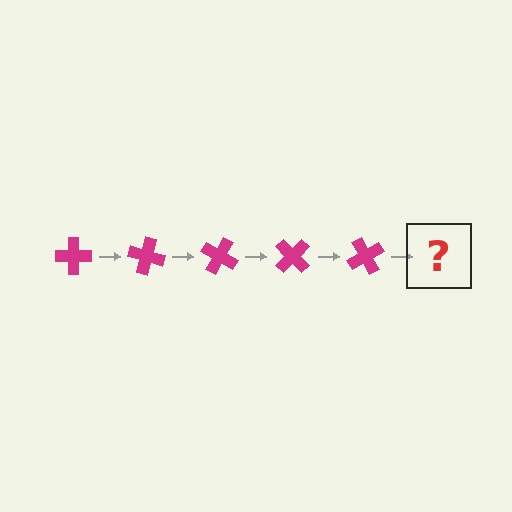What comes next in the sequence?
The next element should be a magenta cross rotated 75 degrees.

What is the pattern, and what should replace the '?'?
The pattern is that the cross rotates 15 degrees each step. The '?' should be a magenta cross rotated 75 degrees.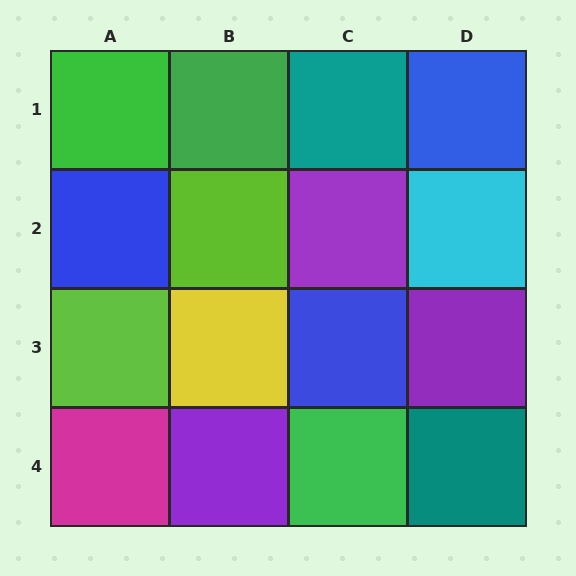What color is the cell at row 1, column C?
Teal.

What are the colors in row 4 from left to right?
Magenta, purple, green, teal.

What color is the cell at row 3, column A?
Lime.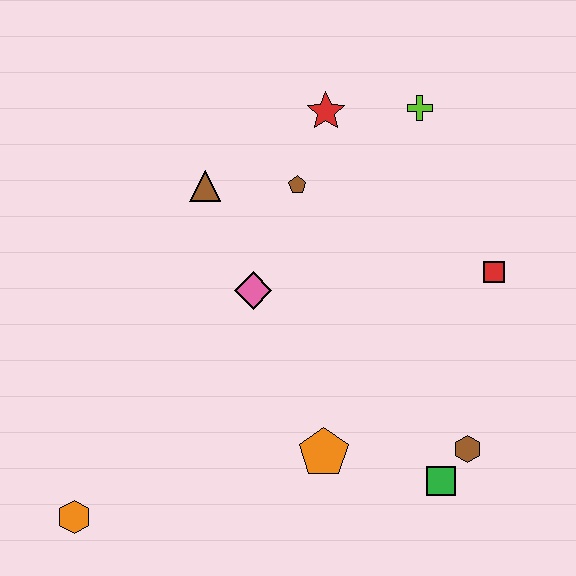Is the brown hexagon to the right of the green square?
Yes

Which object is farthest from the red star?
The orange hexagon is farthest from the red star.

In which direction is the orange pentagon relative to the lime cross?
The orange pentagon is below the lime cross.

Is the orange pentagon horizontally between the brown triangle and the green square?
Yes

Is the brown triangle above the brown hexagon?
Yes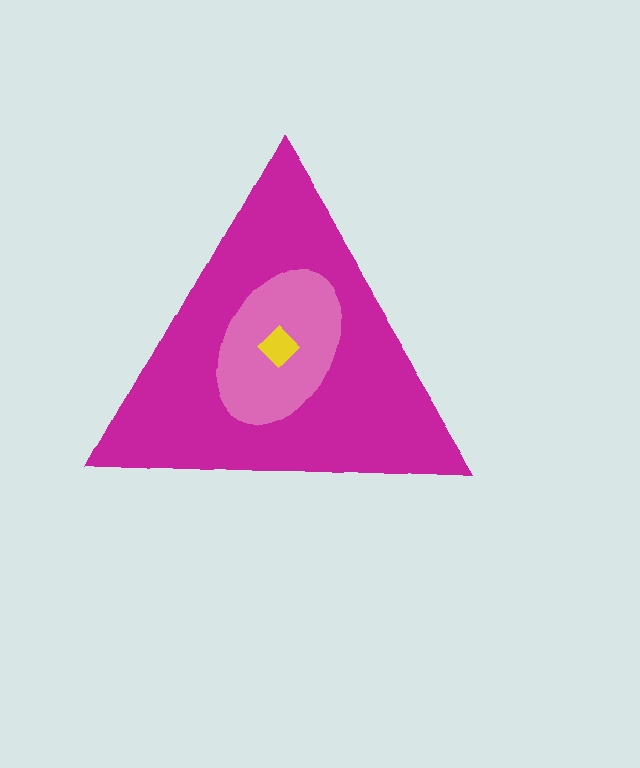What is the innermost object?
The yellow diamond.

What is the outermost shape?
The magenta triangle.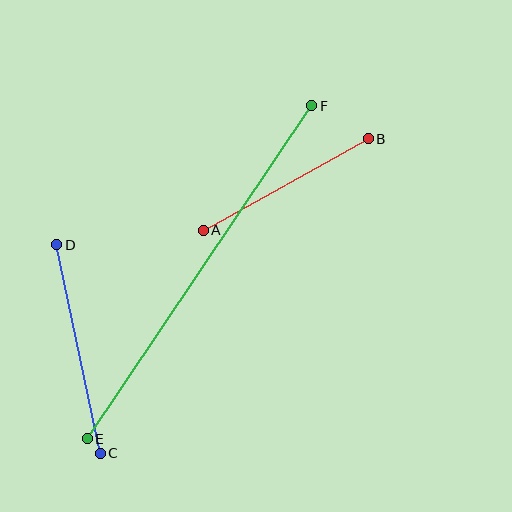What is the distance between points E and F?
The distance is approximately 401 pixels.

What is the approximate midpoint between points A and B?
The midpoint is at approximately (286, 185) pixels.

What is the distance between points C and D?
The distance is approximately 213 pixels.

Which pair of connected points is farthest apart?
Points E and F are farthest apart.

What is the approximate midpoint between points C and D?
The midpoint is at approximately (79, 349) pixels.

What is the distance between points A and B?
The distance is approximately 189 pixels.